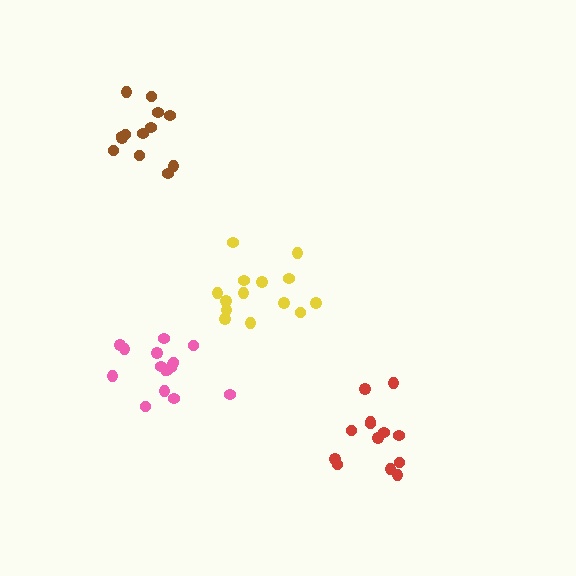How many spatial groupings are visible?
There are 4 spatial groupings.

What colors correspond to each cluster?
The clusters are colored: brown, yellow, pink, red.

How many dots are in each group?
Group 1: 13 dots, Group 2: 14 dots, Group 3: 16 dots, Group 4: 13 dots (56 total).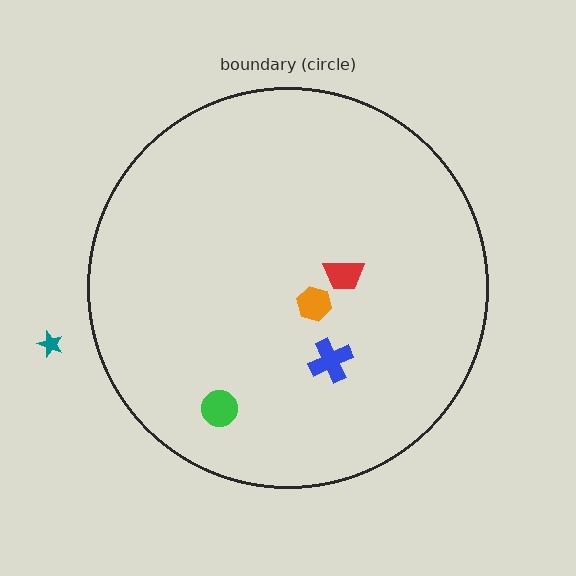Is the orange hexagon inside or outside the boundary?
Inside.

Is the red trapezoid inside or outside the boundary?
Inside.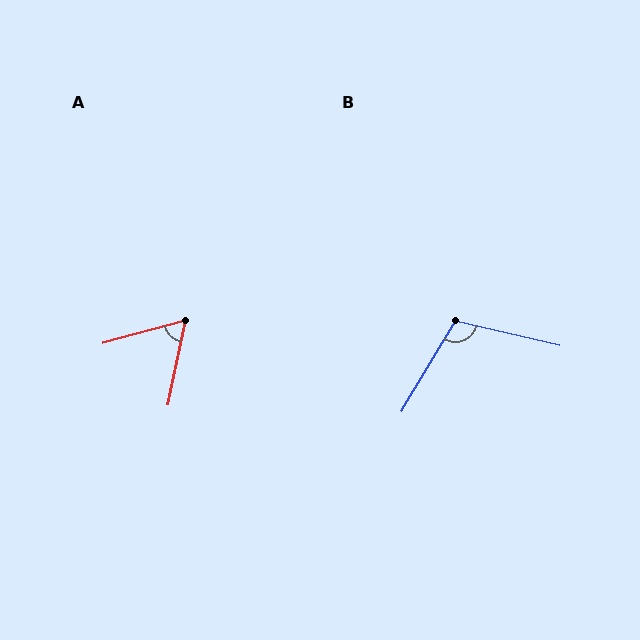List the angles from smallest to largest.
A (63°), B (108°).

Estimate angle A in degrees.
Approximately 63 degrees.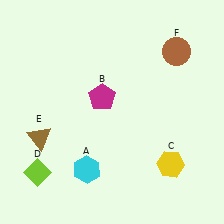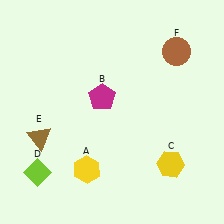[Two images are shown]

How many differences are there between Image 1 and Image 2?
There is 1 difference between the two images.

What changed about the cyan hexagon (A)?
In Image 1, A is cyan. In Image 2, it changed to yellow.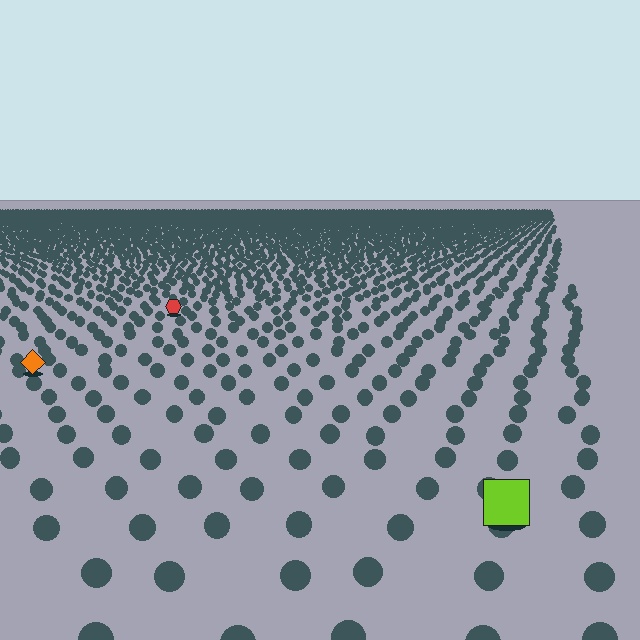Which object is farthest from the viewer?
The red hexagon is farthest from the viewer. It appears smaller and the ground texture around it is denser.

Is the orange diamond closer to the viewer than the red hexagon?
Yes. The orange diamond is closer — you can tell from the texture gradient: the ground texture is coarser near it.